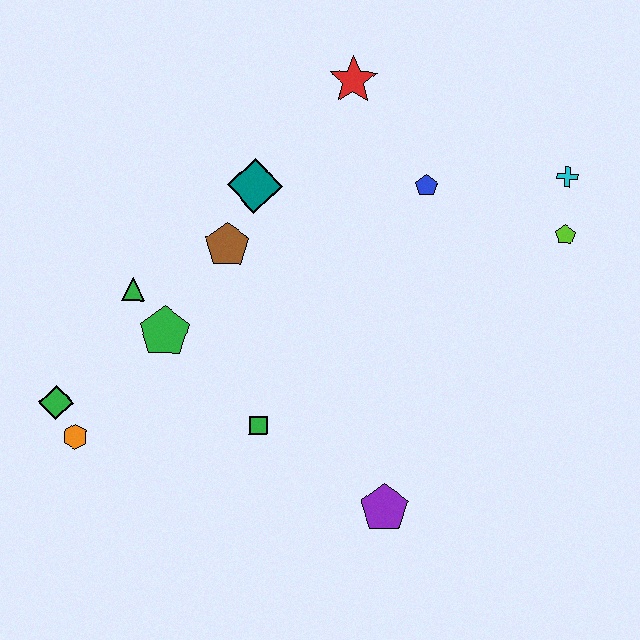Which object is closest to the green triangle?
The green pentagon is closest to the green triangle.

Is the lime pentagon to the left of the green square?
No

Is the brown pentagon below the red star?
Yes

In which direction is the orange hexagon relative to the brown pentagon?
The orange hexagon is below the brown pentagon.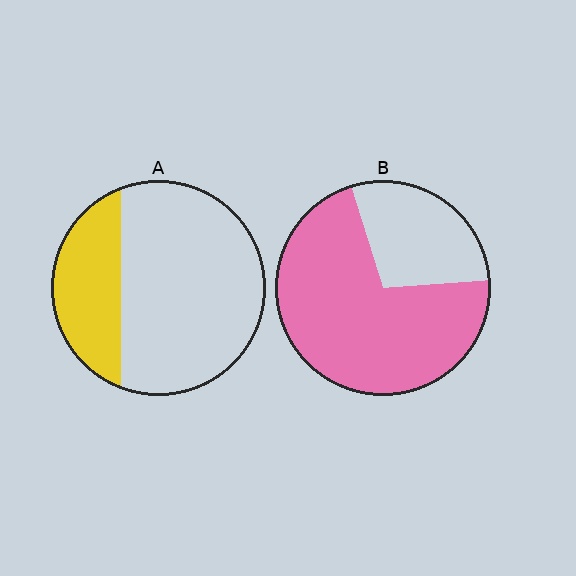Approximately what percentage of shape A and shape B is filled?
A is approximately 30% and B is approximately 70%.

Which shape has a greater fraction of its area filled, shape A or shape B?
Shape B.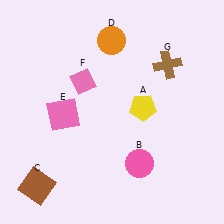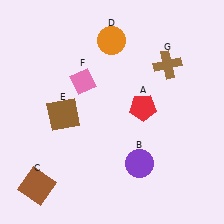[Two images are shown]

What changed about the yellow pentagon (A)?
In Image 1, A is yellow. In Image 2, it changed to red.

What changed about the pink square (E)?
In Image 1, E is pink. In Image 2, it changed to brown.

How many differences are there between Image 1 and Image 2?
There are 3 differences between the two images.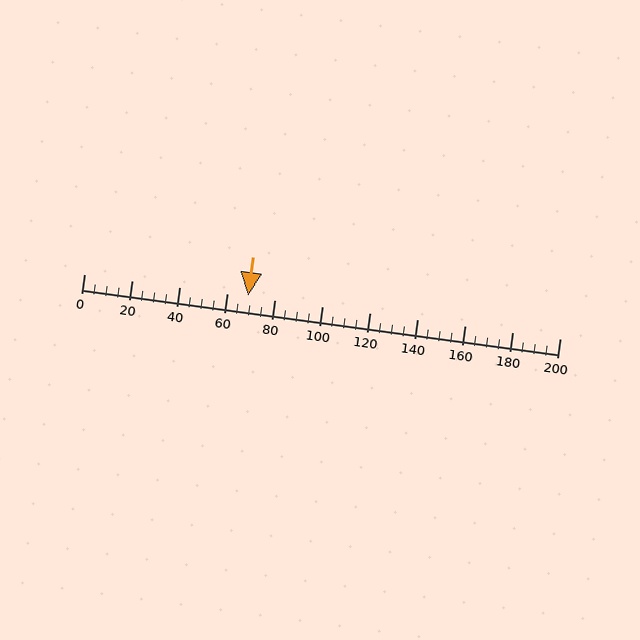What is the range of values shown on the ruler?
The ruler shows values from 0 to 200.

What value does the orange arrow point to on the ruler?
The orange arrow points to approximately 69.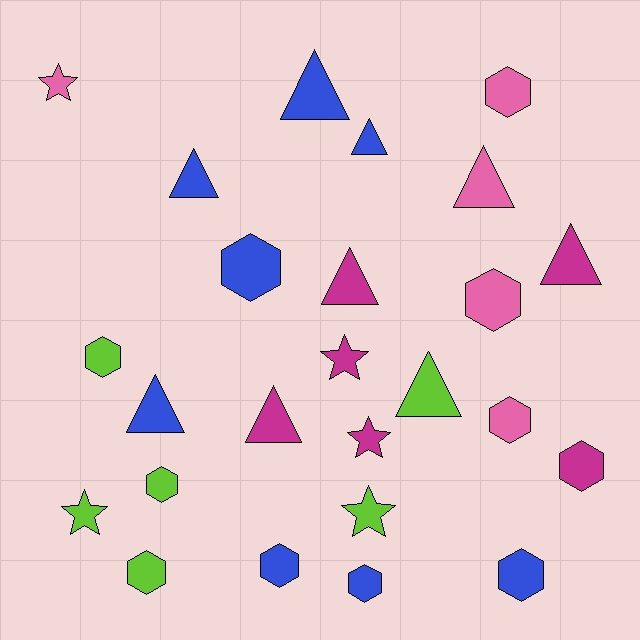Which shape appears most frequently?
Hexagon, with 11 objects.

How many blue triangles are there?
There are 4 blue triangles.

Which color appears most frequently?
Blue, with 8 objects.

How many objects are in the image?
There are 25 objects.